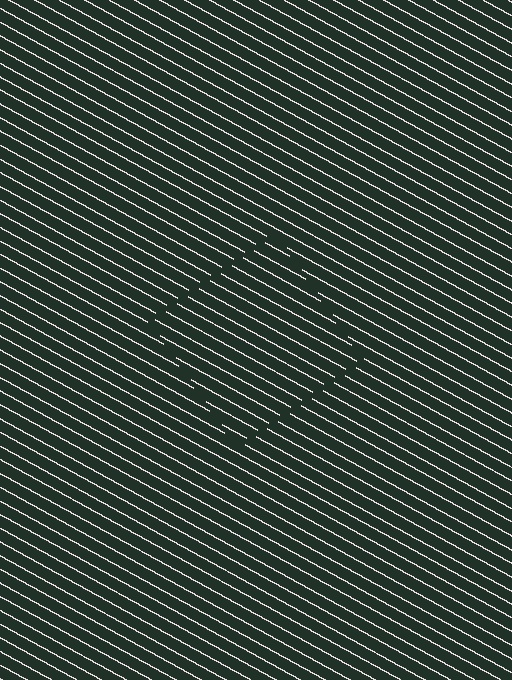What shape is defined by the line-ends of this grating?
An illusory square. The interior of the shape contains the same grating, shifted by half a period — the contour is defined by the phase discontinuity where line-ends from the inner and outer gratings abut.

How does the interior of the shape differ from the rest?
The interior of the shape contains the same grating, shifted by half a period — the contour is defined by the phase discontinuity where line-ends from the inner and outer gratings abut.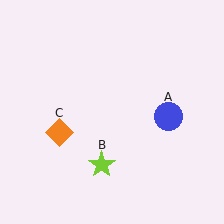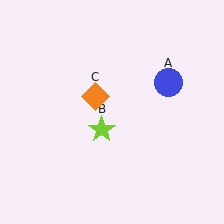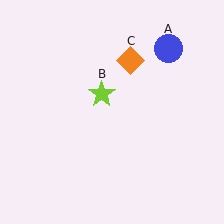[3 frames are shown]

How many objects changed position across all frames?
3 objects changed position: blue circle (object A), lime star (object B), orange diamond (object C).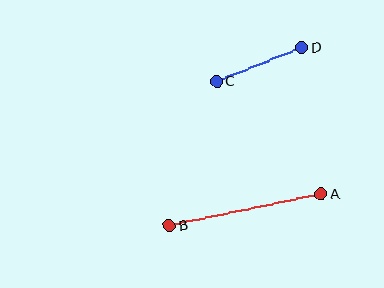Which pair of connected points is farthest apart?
Points A and B are farthest apart.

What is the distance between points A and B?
The distance is approximately 155 pixels.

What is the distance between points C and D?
The distance is approximately 92 pixels.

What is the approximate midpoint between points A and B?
The midpoint is at approximately (245, 210) pixels.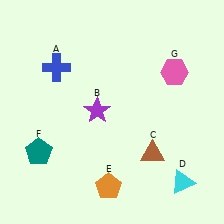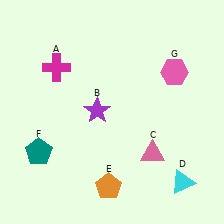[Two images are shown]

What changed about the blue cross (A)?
In Image 1, A is blue. In Image 2, it changed to magenta.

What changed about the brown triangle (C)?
In Image 1, C is brown. In Image 2, it changed to pink.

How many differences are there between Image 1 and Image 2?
There are 2 differences between the two images.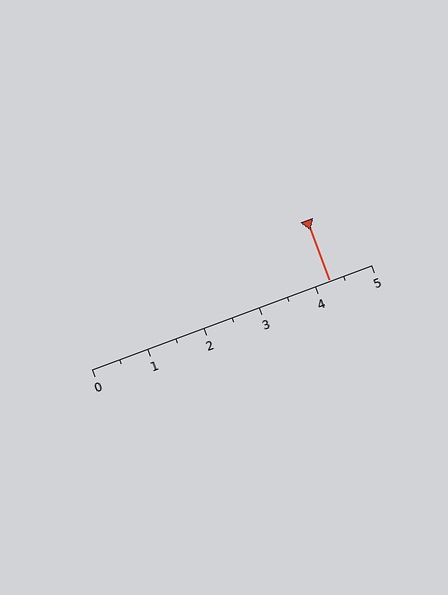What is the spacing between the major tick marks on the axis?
The major ticks are spaced 1 apart.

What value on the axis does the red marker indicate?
The marker indicates approximately 4.2.